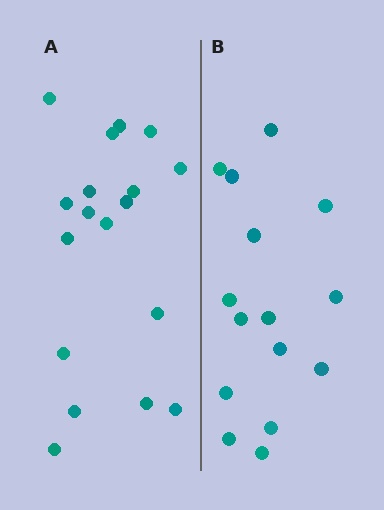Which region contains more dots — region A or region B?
Region A (the left region) has more dots.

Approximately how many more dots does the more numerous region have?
Region A has just a few more — roughly 2 or 3 more dots than region B.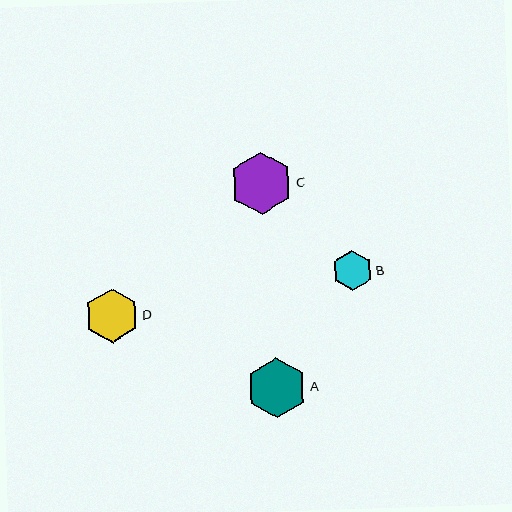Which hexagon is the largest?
Hexagon C is the largest with a size of approximately 63 pixels.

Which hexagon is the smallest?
Hexagon B is the smallest with a size of approximately 40 pixels.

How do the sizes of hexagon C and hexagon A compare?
Hexagon C and hexagon A are approximately the same size.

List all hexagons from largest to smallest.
From largest to smallest: C, A, D, B.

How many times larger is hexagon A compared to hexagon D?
Hexagon A is approximately 1.1 times the size of hexagon D.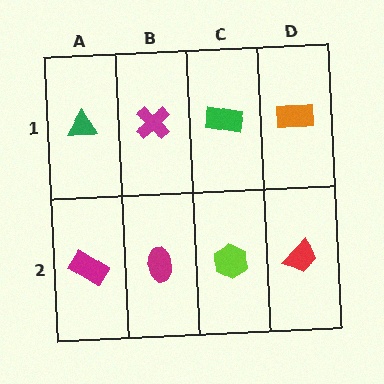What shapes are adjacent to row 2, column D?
An orange rectangle (row 1, column D), a lime hexagon (row 2, column C).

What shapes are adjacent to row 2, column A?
A green triangle (row 1, column A), a magenta ellipse (row 2, column B).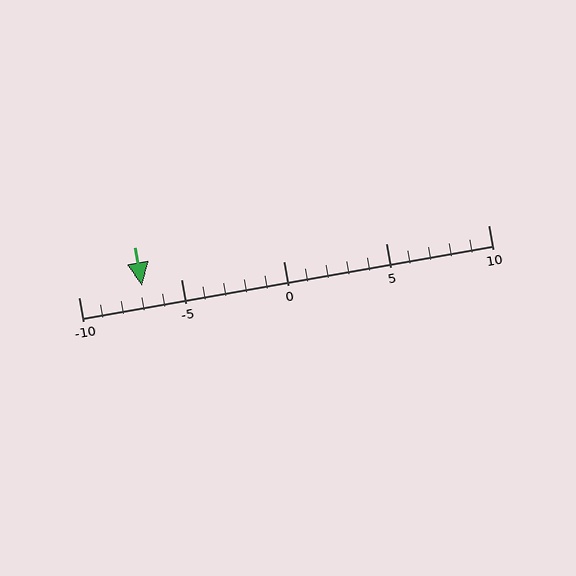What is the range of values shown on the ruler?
The ruler shows values from -10 to 10.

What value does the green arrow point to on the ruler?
The green arrow points to approximately -7.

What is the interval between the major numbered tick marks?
The major tick marks are spaced 5 units apart.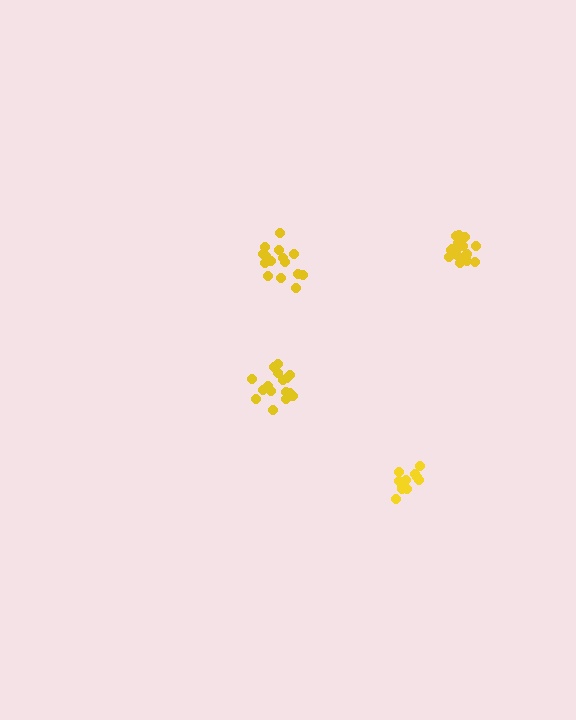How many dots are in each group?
Group 1: 16 dots, Group 2: 15 dots, Group 3: 12 dots, Group 4: 17 dots (60 total).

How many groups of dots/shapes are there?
There are 4 groups.